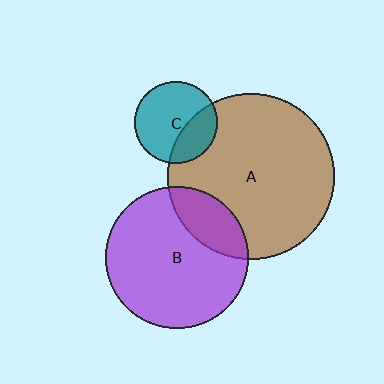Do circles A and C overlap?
Yes.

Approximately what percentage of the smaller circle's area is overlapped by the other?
Approximately 35%.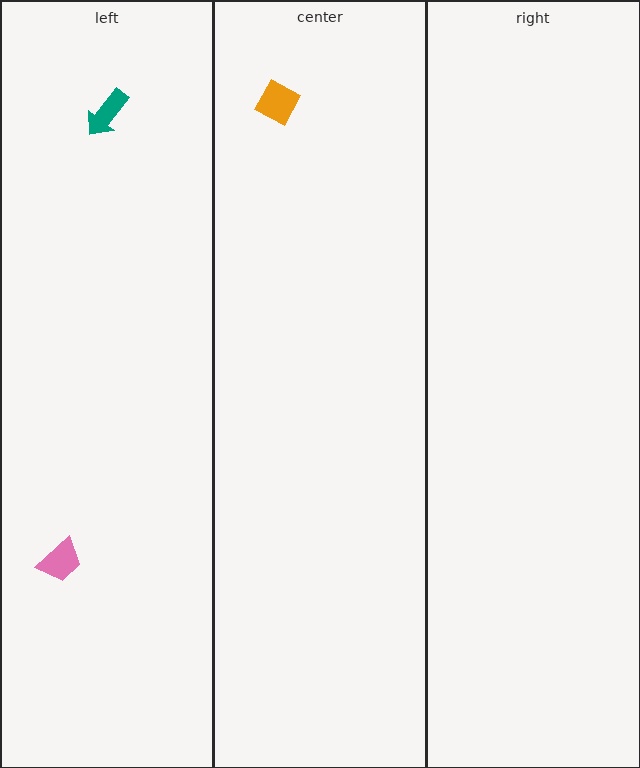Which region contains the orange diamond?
The center region.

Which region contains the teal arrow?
The left region.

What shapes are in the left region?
The teal arrow, the pink trapezoid.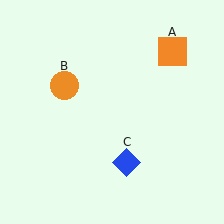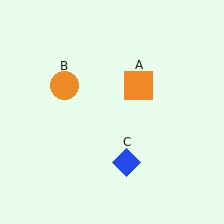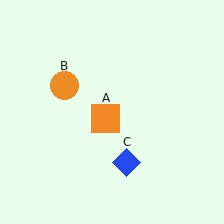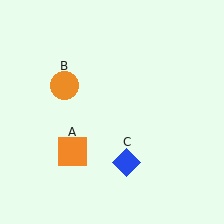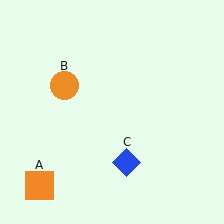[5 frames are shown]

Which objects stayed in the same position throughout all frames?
Orange circle (object B) and blue diamond (object C) remained stationary.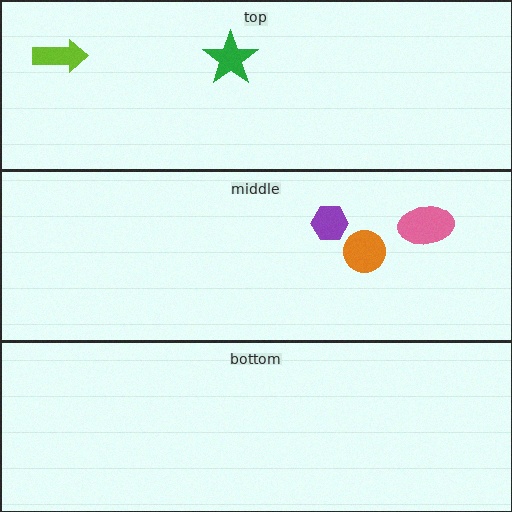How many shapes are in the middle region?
3.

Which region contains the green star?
The top region.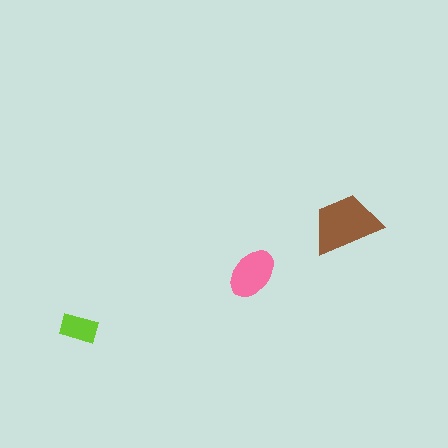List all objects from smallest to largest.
The lime rectangle, the pink ellipse, the brown trapezoid.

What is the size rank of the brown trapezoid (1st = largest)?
1st.